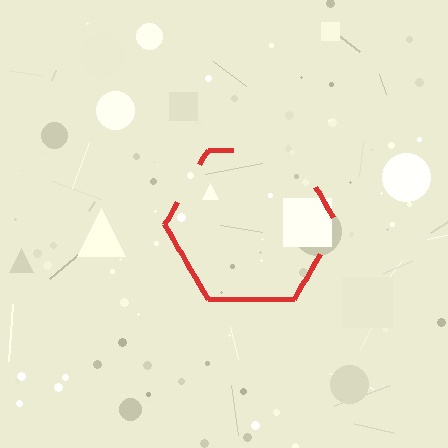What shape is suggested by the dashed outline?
The dashed outline suggests a hexagon.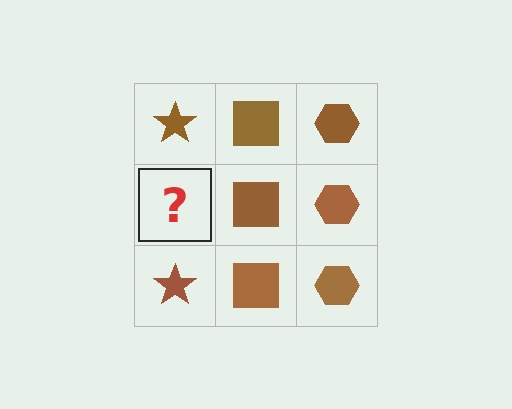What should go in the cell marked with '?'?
The missing cell should contain a brown star.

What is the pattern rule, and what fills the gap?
The rule is that each column has a consistent shape. The gap should be filled with a brown star.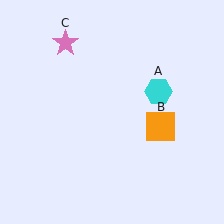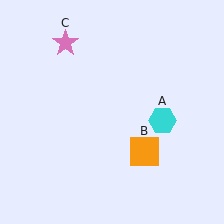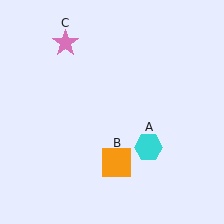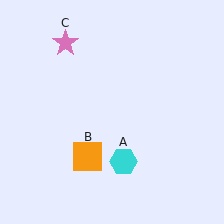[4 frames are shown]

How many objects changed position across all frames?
2 objects changed position: cyan hexagon (object A), orange square (object B).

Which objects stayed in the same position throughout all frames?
Pink star (object C) remained stationary.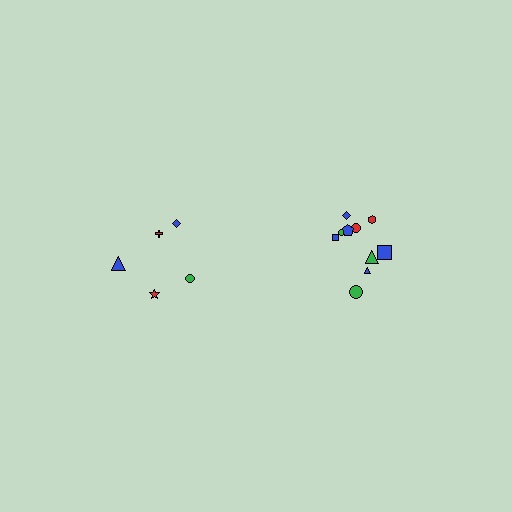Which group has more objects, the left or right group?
The right group.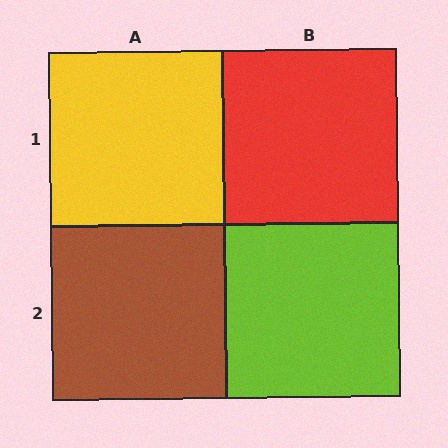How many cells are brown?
1 cell is brown.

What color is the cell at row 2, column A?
Brown.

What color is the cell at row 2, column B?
Lime.